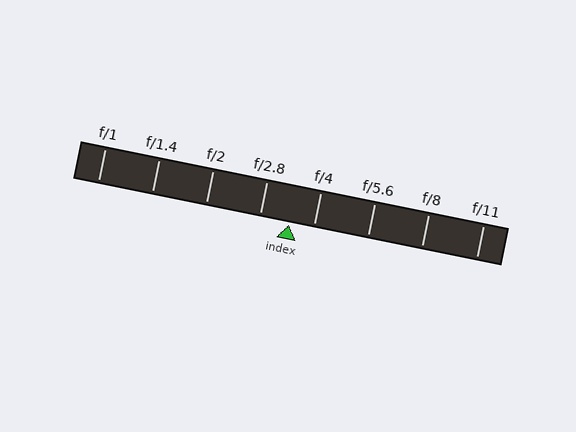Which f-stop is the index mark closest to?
The index mark is closest to f/4.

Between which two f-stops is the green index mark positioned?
The index mark is between f/2.8 and f/4.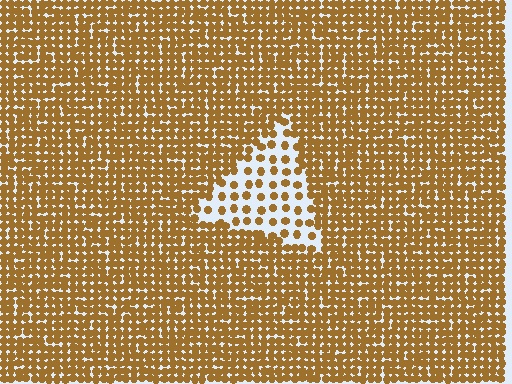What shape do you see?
I see a triangle.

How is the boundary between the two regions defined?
The boundary is defined by a change in element density (approximately 2.7x ratio). All elements are the same color, size, and shape.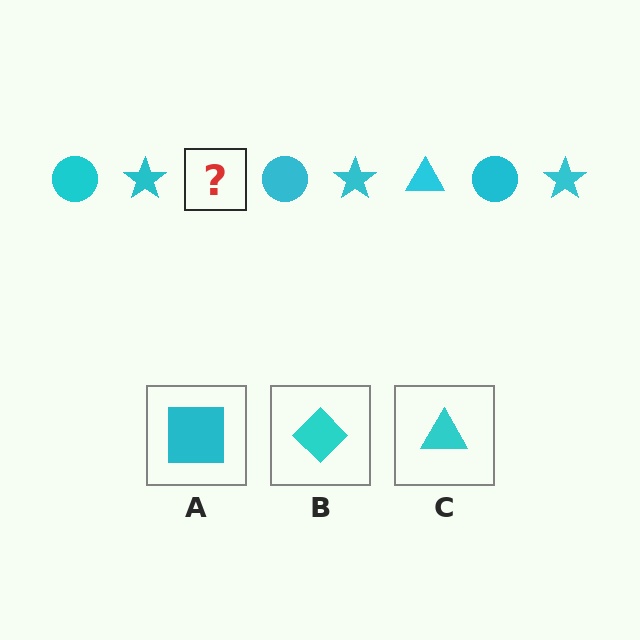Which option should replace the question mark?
Option C.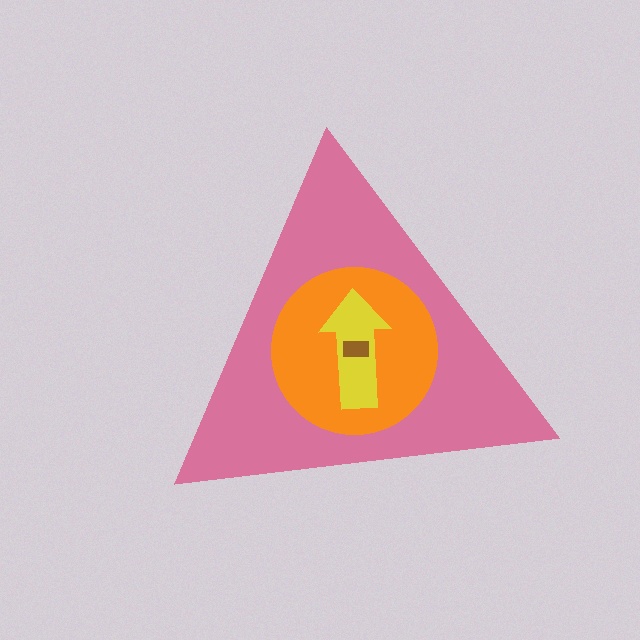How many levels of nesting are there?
4.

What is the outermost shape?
The pink triangle.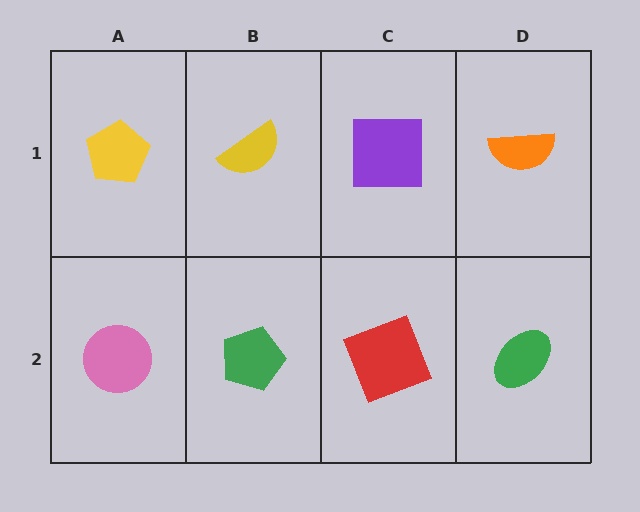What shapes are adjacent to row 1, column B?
A green pentagon (row 2, column B), a yellow pentagon (row 1, column A), a purple square (row 1, column C).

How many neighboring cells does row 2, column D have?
2.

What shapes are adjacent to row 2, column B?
A yellow semicircle (row 1, column B), a pink circle (row 2, column A), a red square (row 2, column C).